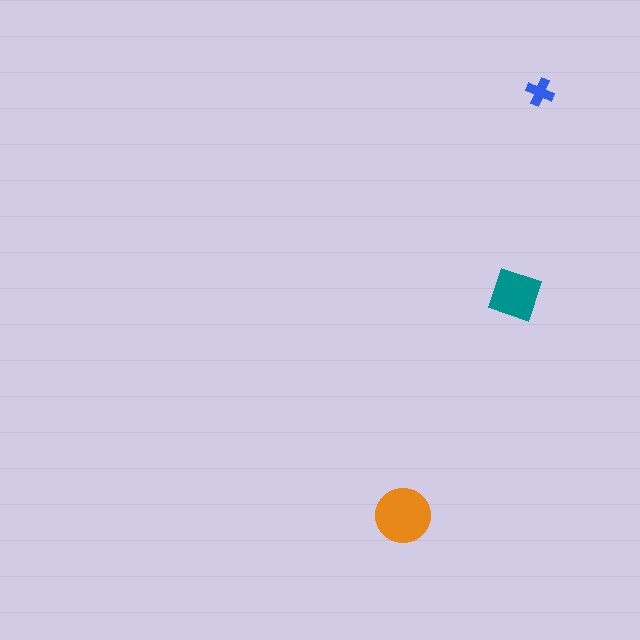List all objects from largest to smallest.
The orange circle, the teal diamond, the blue cross.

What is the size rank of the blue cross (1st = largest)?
3rd.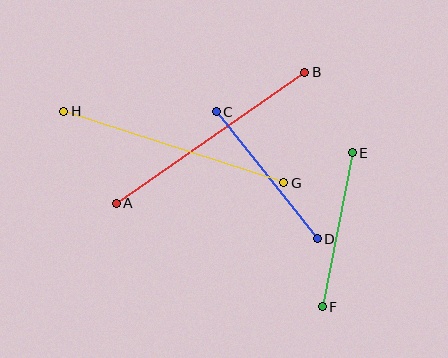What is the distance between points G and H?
The distance is approximately 231 pixels.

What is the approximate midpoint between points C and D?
The midpoint is at approximately (267, 175) pixels.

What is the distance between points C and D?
The distance is approximately 162 pixels.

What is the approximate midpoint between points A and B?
The midpoint is at approximately (211, 138) pixels.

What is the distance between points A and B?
The distance is approximately 229 pixels.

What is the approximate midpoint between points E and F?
The midpoint is at approximately (337, 230) pixels.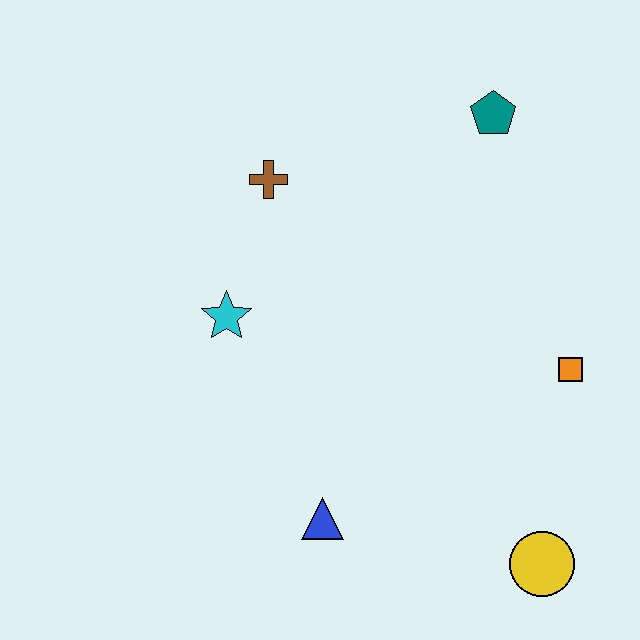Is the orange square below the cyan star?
Yes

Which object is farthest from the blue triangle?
The teal pentagon is farthest from the blue triangle.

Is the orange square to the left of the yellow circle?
No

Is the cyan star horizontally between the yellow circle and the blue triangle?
No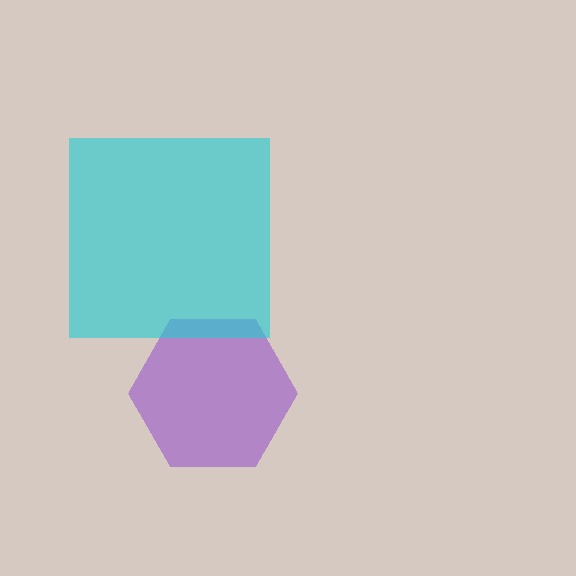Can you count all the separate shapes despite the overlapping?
Yes, there are 2 separate shapes.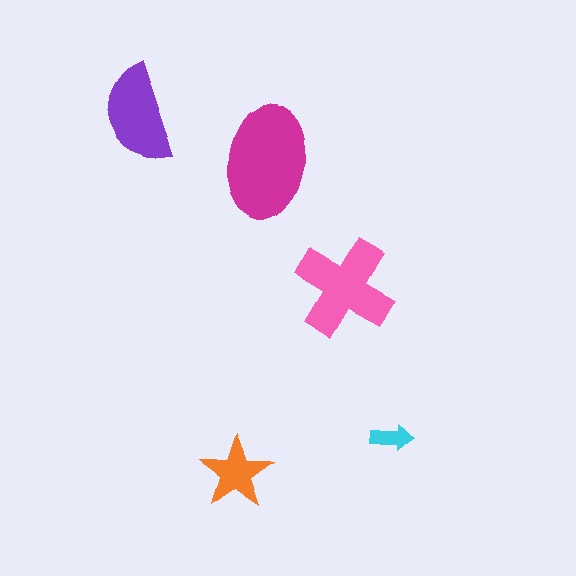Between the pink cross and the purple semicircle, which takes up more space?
The pink cross.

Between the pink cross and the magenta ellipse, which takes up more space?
The magenta ellipse.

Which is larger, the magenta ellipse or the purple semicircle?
The magenta ellipse.